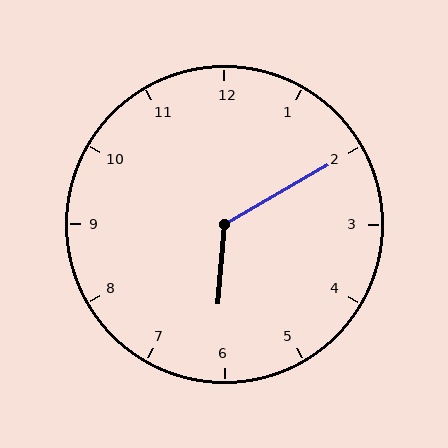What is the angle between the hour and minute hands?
Approximately 125 degrees.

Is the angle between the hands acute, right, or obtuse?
It is obtuse.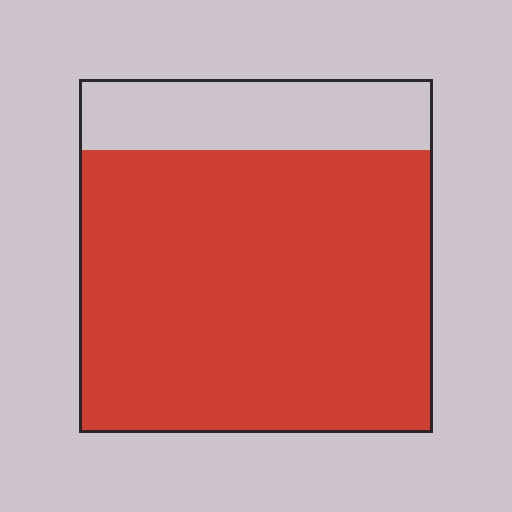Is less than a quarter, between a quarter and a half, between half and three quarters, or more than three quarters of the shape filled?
More than three quarters.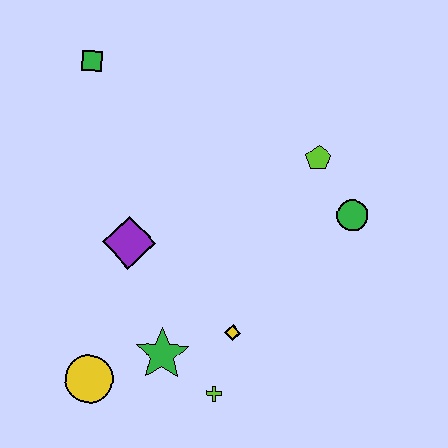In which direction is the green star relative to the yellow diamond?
The green star is to the left of the yellow diamond.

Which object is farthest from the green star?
The green square is farthest from the green star.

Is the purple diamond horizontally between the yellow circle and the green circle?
Yes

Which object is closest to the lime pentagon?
The green circle is closest to the lime pentagon.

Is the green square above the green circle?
Yes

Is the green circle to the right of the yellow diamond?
Yes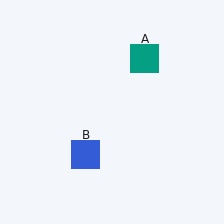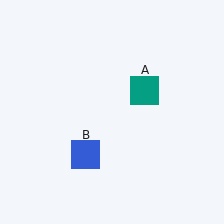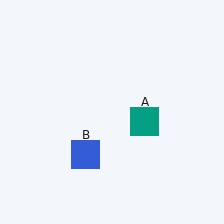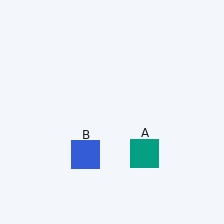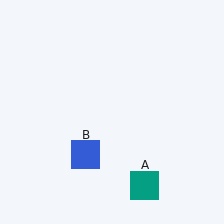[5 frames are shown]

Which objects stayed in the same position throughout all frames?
Blue square (object B) remained stationary.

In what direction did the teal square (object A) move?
The teal square (object A) moved down.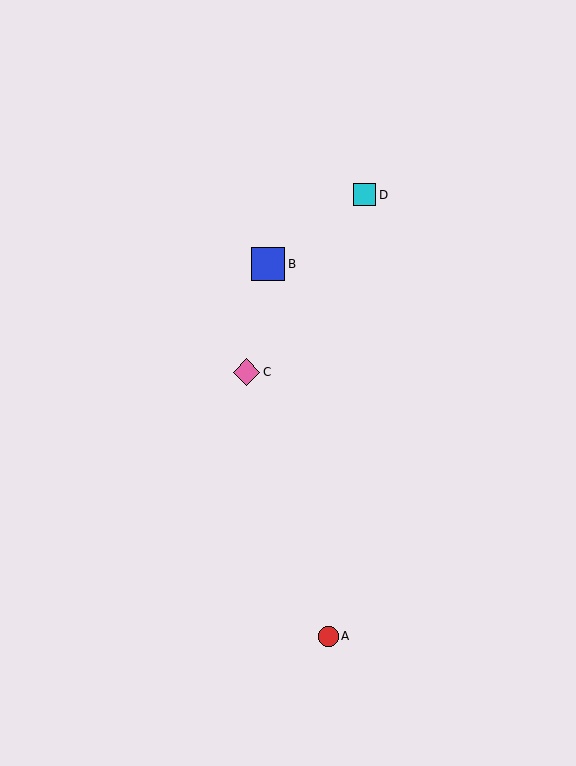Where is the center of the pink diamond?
The center of the pink diamond is at (247, 372).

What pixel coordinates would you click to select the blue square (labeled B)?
Click at (268, 264) to select the blue square B.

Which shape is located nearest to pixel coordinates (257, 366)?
The pink diamond (labeled C) at (247, 372) is nearest to that location.